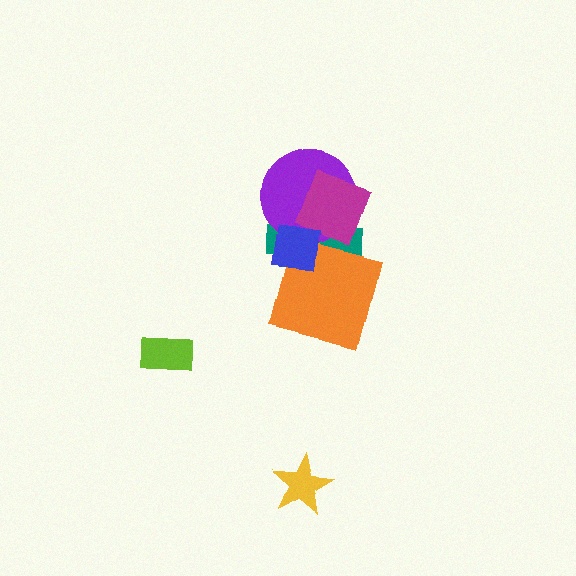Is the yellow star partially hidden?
No, no other shape covers it.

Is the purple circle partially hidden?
Yes, it is partially covered by another shape.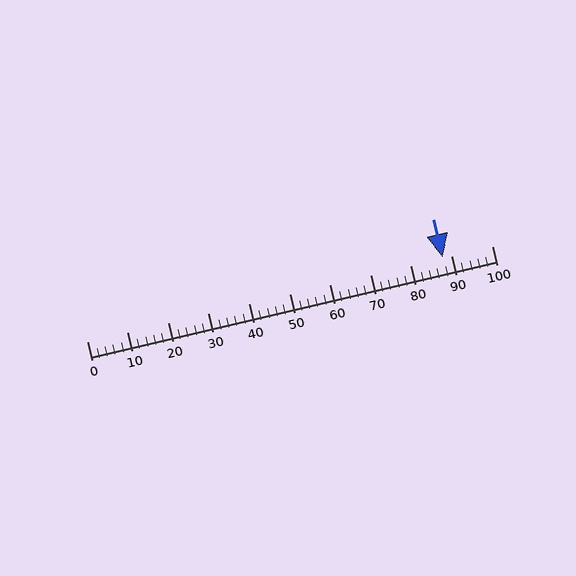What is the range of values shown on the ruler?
The ruler shows values from 0 to 100.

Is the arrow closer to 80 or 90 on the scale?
The arrow is closer to 90.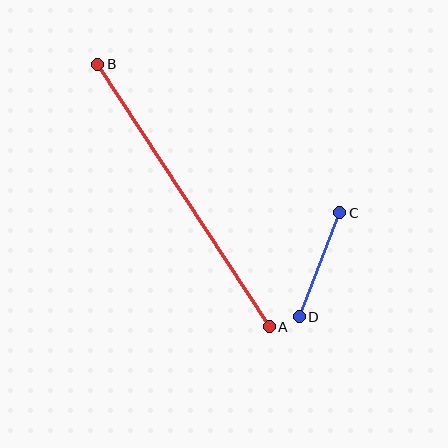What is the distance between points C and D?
The distance is approximately 112 pixels.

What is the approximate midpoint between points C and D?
The midpoint is at approximately (320, 265) pixels.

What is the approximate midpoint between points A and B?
The midpoint is at approximately (183, 195) pixels.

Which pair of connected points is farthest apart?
Points A and B are farthest apart.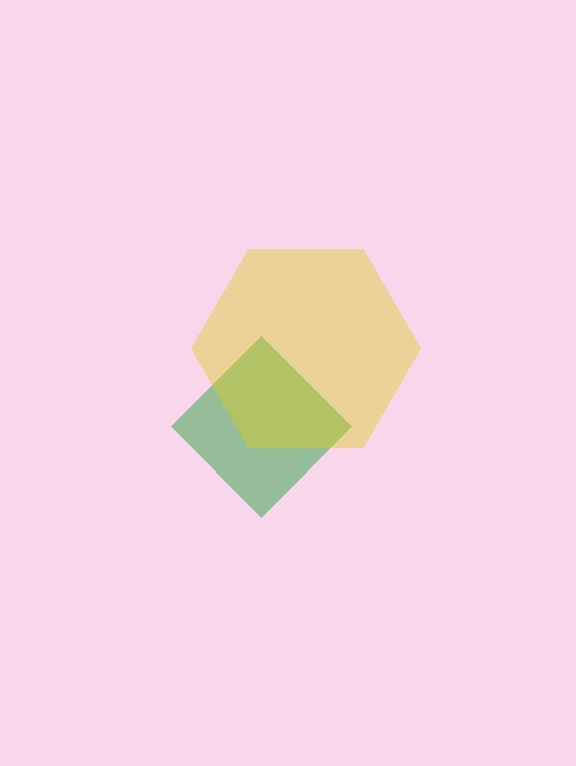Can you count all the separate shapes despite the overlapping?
Yes, there are 2 separate shapes.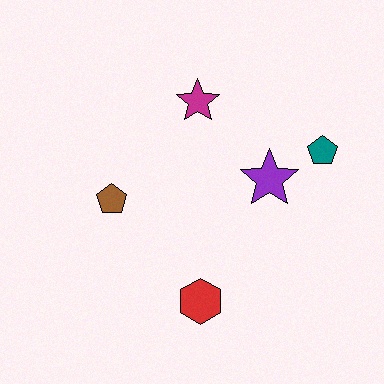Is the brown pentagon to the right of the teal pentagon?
No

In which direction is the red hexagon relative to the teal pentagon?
The red hexagon is below the teal pentagon.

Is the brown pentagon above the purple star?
No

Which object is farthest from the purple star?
The brown pentagon is farthest from the purple star.